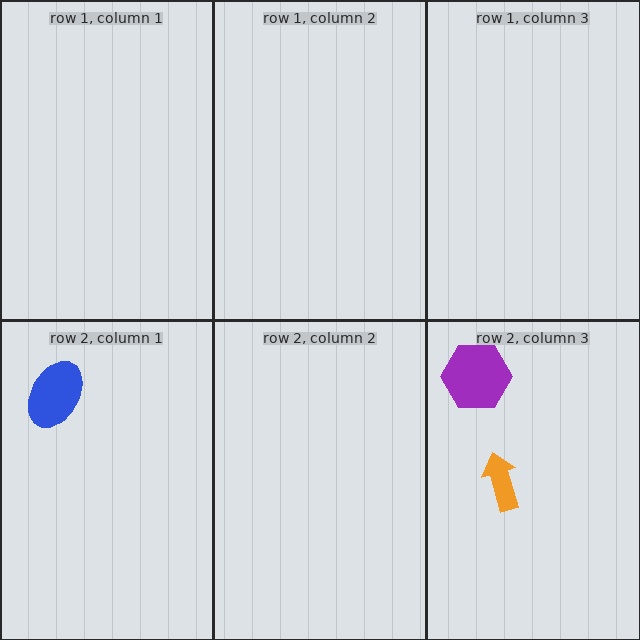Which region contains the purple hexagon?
The row 2, column 3 region.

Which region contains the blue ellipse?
The row 2, column 1 region.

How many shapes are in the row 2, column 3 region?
2.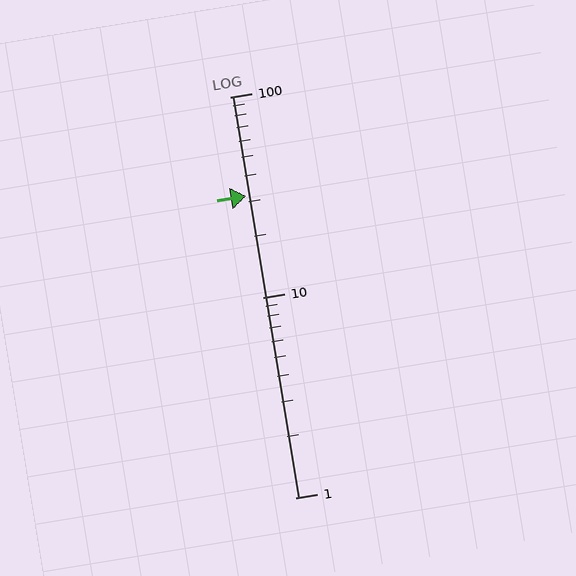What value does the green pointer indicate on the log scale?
The pointer indicates approximately 32.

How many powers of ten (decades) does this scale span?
The scale spans 2 decades, from 1 to 100.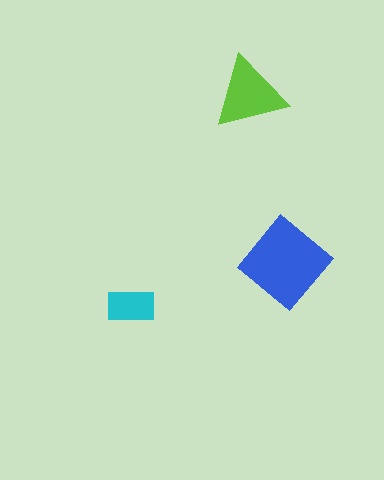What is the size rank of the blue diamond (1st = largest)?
1st.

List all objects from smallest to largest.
The cyan rectangle, the lime triangle, the blue diamond.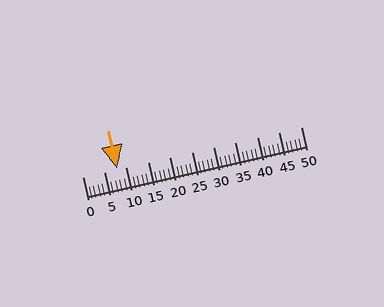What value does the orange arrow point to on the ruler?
The orange arrow points to approximately 8.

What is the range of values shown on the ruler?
The ruler shows values from 0 to 50.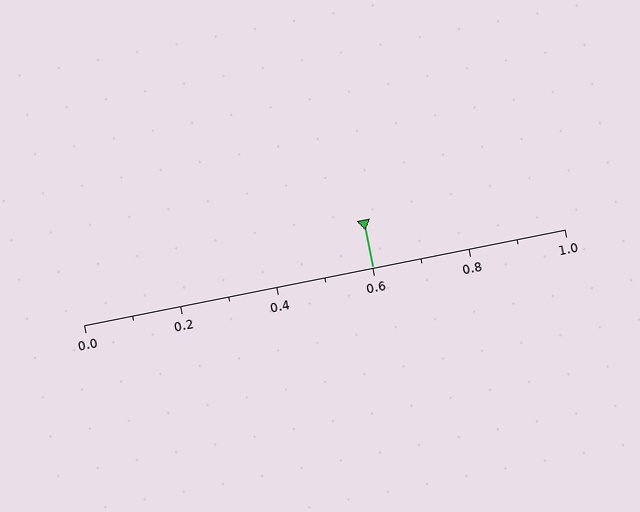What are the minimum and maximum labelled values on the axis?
The axis runs from 0.0 to 1.0.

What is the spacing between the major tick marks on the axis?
The major ticks are spaced 0.2 apart.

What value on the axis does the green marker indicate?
The marker indicates approximately 0.6.